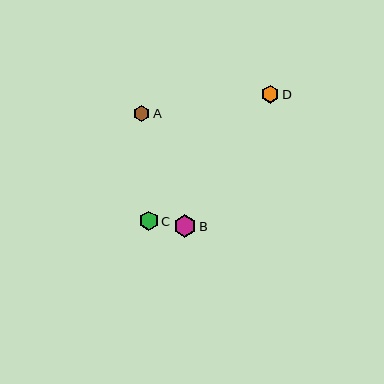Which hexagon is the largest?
Hexagon B is the largest with a size of approximately 22 pixels.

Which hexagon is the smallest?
Hexagon A is the smallest with a size of approximately 16 pixels.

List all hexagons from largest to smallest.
From largest to smallest: B, C, D, A.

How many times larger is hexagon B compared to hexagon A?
Hexagon B is approximately 1.4 times the size of hexagon A.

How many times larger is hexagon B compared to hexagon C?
Hexagon B is approximately 1.2 times the size of hexagon C.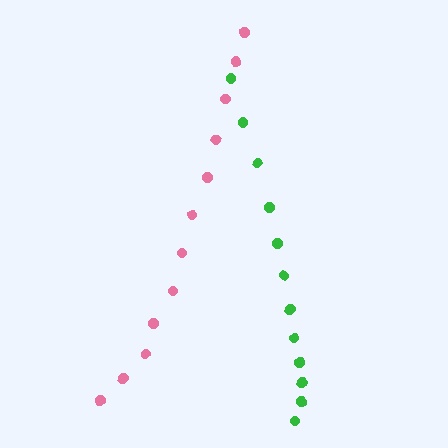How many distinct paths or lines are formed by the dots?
There are 2 distinct paths.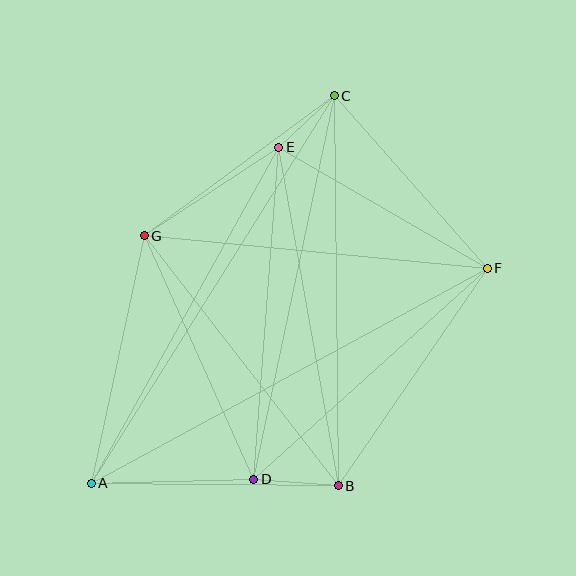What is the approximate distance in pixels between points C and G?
The distance between C and G is approximately 236 pixels.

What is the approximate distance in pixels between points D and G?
The distance between D and G is approximately 267 pixels.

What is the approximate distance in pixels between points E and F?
The distance between E and F is approximately 241 pixels.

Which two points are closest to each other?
Points C and E are closest to each other.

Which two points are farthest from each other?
Points A and C are farthest from each other.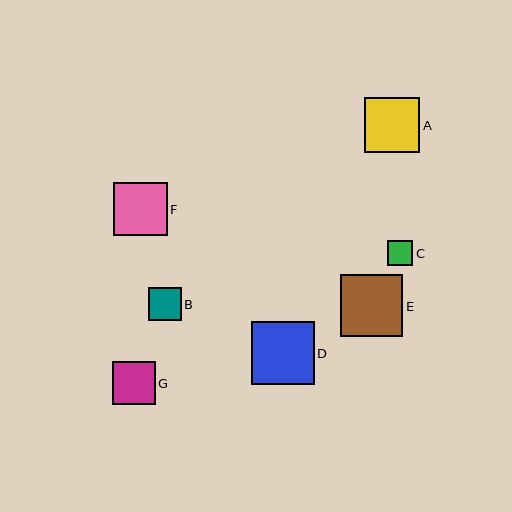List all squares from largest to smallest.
From largest to smallest: D, E, A, F, G, B, C.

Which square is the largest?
Square D is the largest with a size of approximately 63 pixels.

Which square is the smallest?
Square C is the smallest with a size of approximately 25 pixels.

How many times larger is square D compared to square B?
Square D is approximately 1.9 times the size of square B.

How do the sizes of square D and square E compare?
Square D and square E are approximately the same size.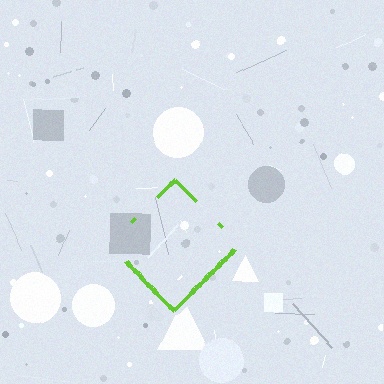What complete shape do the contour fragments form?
The contour fragments form a diamond.